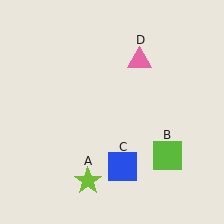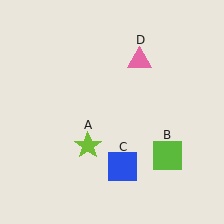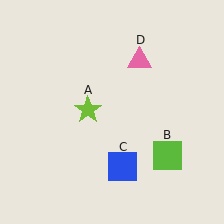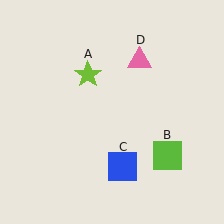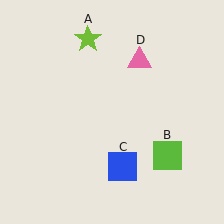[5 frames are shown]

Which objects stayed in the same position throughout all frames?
Lime square (object B) and blue square (object C) and pink triangle (object D) remained stationary.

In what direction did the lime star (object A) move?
The lime star (object A) moved up.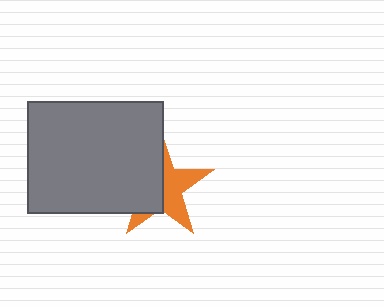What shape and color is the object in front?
The object in front is a gray rectangle.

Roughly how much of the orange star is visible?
About half of it is visible (roughly 49%).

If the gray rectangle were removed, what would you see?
You would see the complete orange star.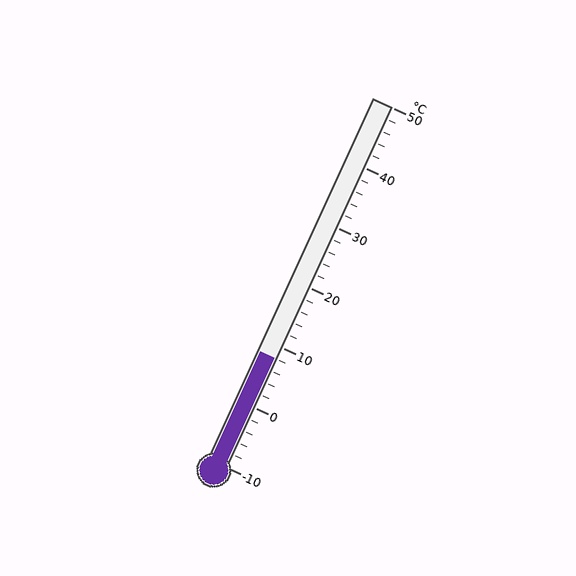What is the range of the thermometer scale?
The thermometer scale ranges from -10°C to 50°C.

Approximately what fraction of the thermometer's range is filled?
The thermometer is filled to approximately 30% of its range.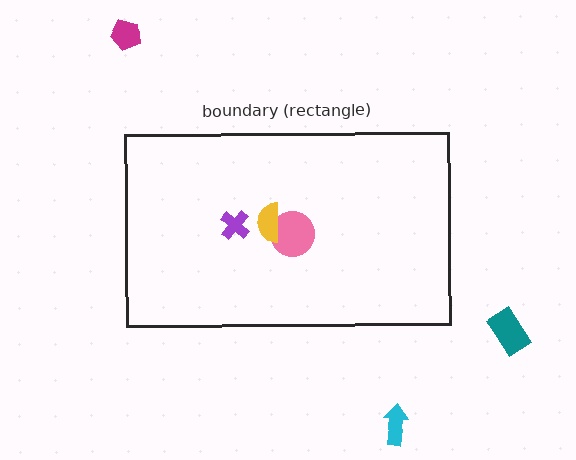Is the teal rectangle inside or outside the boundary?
Outside.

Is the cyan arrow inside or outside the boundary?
Outside.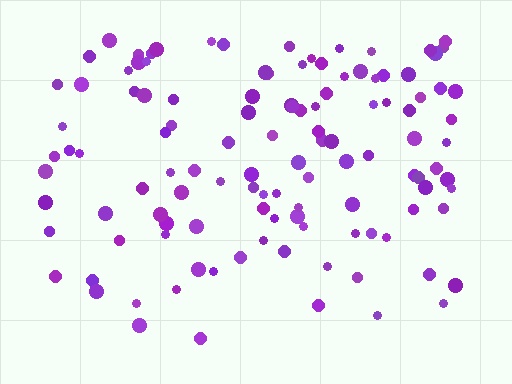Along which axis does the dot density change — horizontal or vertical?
Vertical.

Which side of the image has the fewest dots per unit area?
The bottom.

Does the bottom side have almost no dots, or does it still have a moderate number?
Still a moderate number, just noticeably fewer than the top.